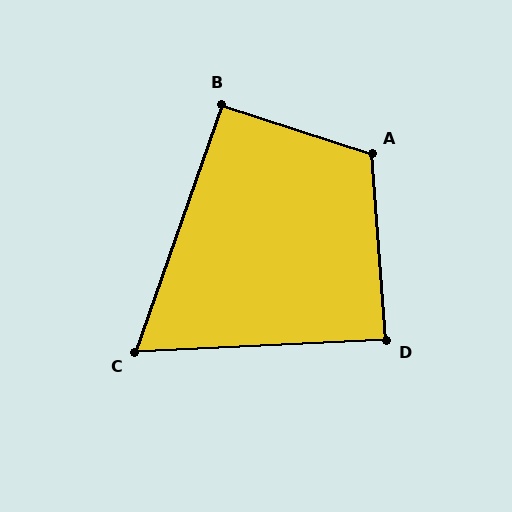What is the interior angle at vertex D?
Approximately 89 degrees (approximately right).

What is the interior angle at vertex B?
Approximately 91 degrees (approximately right).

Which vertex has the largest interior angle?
A, at approximately 112 degrees.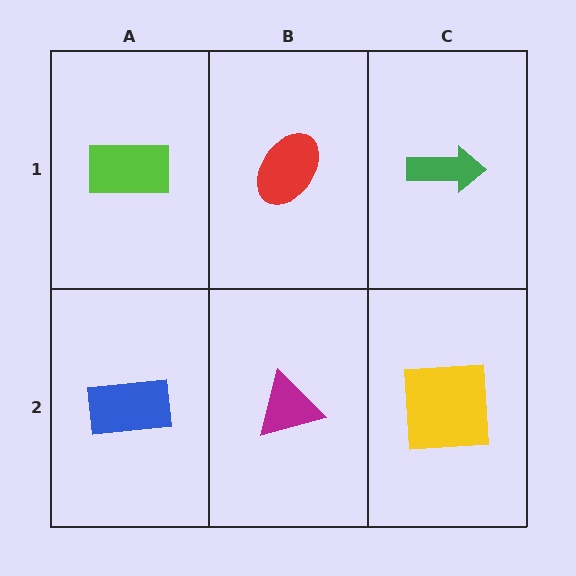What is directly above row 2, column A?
A lime rectangle.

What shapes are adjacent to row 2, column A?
A lime rectangle (row 1, column A), a magenta triangle (row 2, column B).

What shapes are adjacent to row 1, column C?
A yellow square (row 2, column C), a red ellipse (row 1, column B).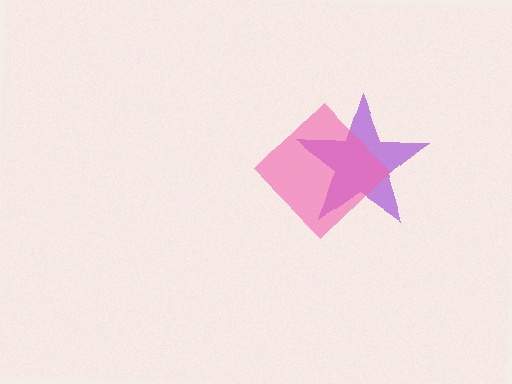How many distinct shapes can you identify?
There are 2 distinct shapes: a purple star, a pink diamond.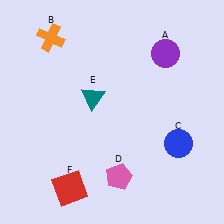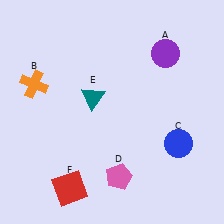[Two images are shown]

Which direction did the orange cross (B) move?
The orange cross (B) moved down.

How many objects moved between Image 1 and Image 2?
1 object moved between the two images.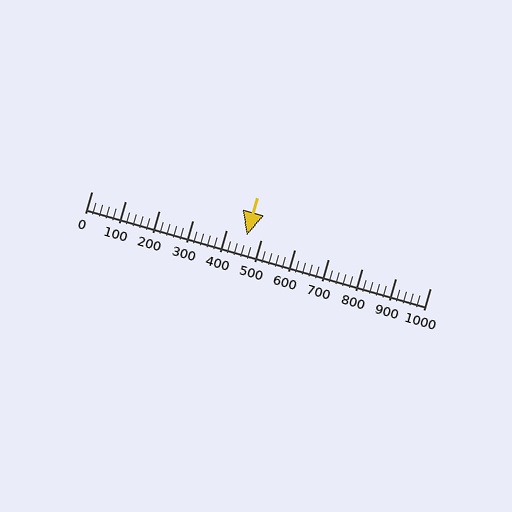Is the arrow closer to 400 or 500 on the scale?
The arrow is closer to 500.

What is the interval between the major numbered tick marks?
The major tick marks are spaced 100 units apart.